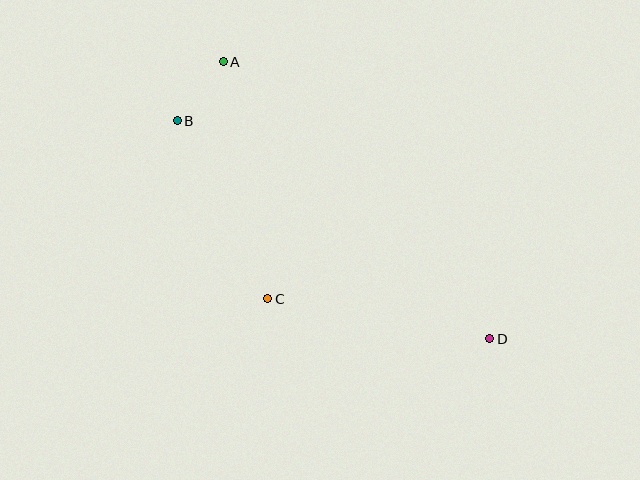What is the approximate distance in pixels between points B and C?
The distance between B and C is approximately 200 pixels.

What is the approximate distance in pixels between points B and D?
The distance between B and D is approximately 381 pixels.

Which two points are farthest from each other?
Points A and D are farthest from each other.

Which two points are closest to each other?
Points A and B are closest to each other.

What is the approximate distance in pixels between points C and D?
The distance between C and D is approximately 225 pixels.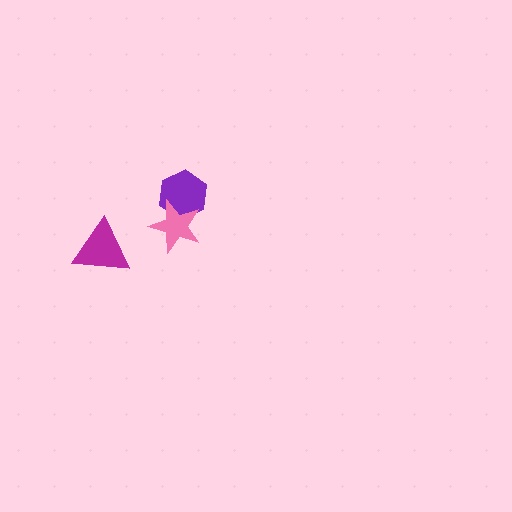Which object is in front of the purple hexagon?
The pink star is in front of the purple hexagon.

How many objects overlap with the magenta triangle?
0 objects overlap with the magenta triangle.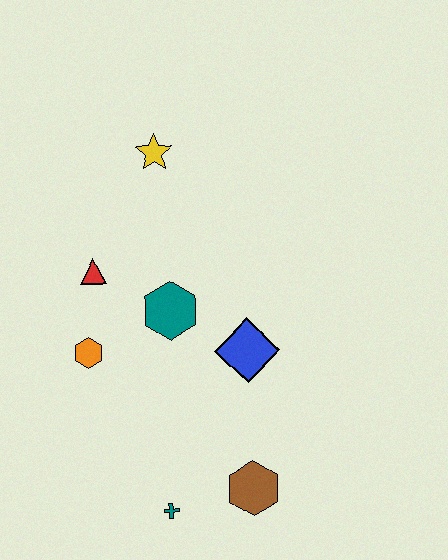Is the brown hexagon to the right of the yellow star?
Yes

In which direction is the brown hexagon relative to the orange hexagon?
The brown hexagon is to the right of the orange hexagon.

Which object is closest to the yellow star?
The red triangle is closest to the yellow star.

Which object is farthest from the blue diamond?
The yellow star is farthest from the blue diamond.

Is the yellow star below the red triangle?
No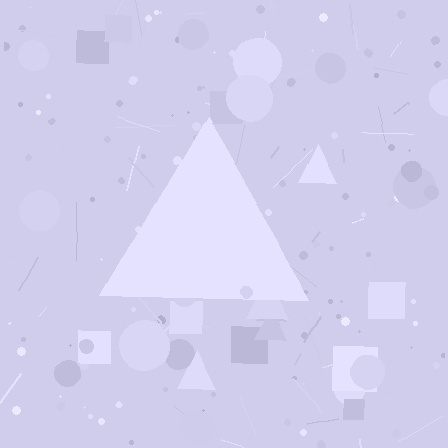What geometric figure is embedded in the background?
A triangle is embedded in the background.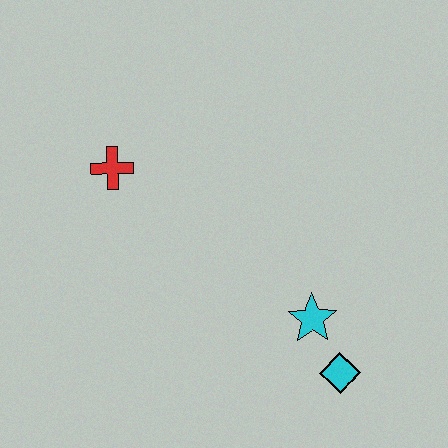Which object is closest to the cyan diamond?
The cyan star is closest to the cyan diamond.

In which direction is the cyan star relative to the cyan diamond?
The cyan star is above the cyan diamond.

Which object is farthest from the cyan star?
The red cross is farthest from the cyan star.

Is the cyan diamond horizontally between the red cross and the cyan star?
No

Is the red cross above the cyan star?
Yes